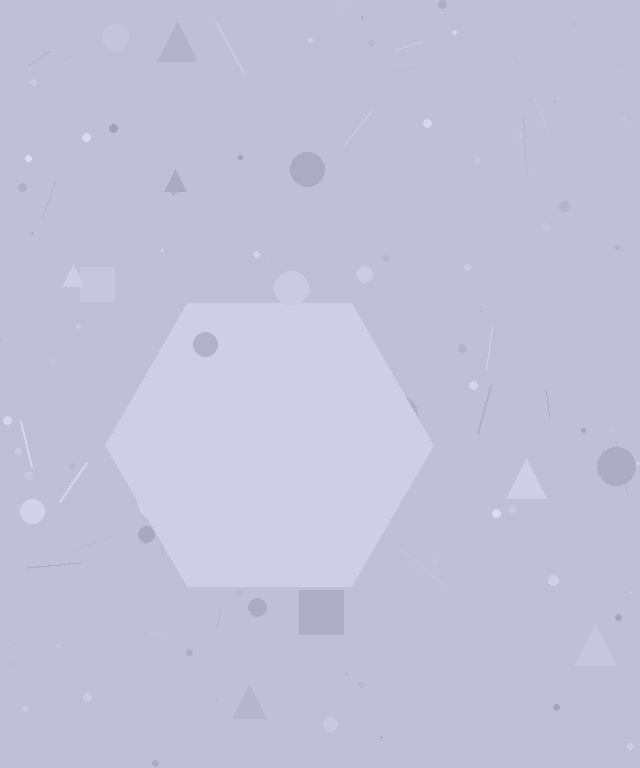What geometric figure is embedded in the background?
A hexagon is embedded in the background.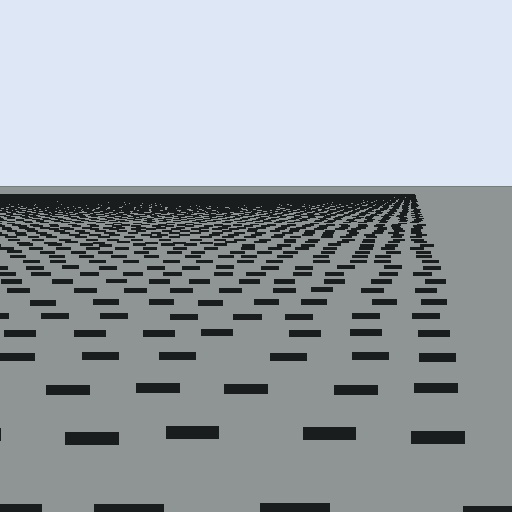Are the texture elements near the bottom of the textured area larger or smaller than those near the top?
Larger. Near the bottom, elements are closer to the viewer and appear at a bigger on-screen size.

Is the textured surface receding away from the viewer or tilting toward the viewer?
The surface is receding away from the viewer. Texture elements get smaller and denser toward the top.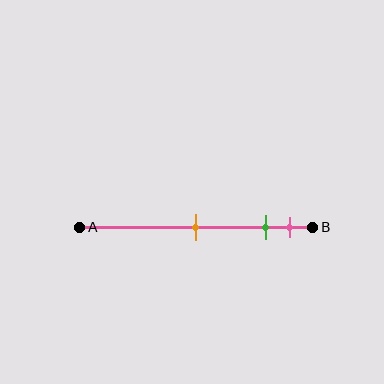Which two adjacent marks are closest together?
The green and pink marks are the closest adjacent pair.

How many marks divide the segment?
There are 3 marks dividing the segment.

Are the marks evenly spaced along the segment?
No, the marks are not evenly spaced.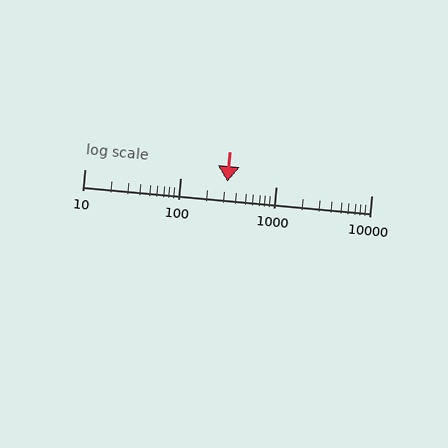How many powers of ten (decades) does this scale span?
The scale spans 3 decades, from 10 to 10000.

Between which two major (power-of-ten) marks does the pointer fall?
The pointer is between 100 and 1000.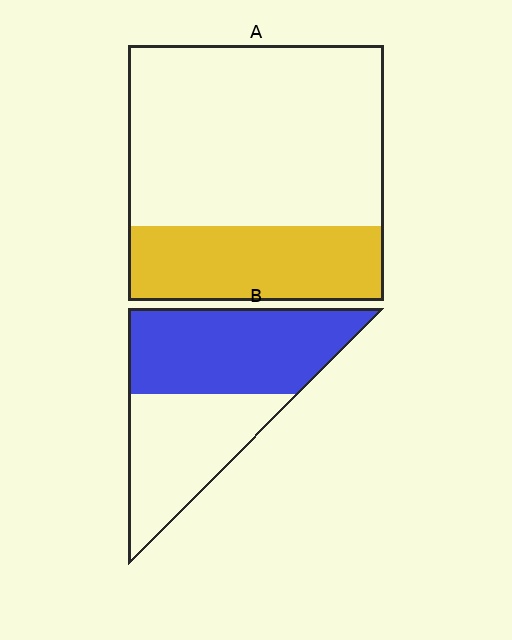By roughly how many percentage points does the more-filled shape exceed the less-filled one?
By roughly 25 percentage points (B over A).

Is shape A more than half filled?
No.